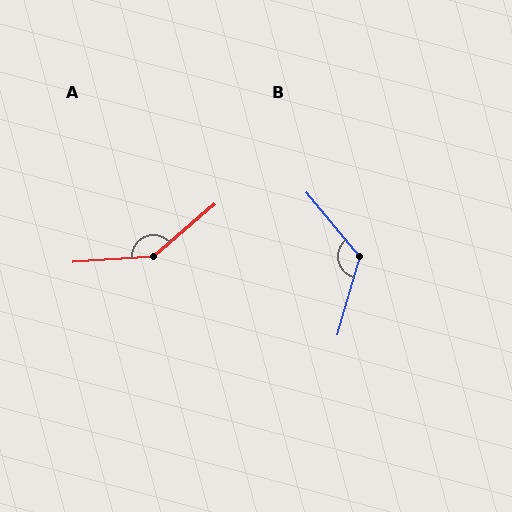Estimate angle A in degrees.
Approximately 144 degrees.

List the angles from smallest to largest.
B (125°), A (144°).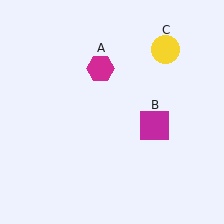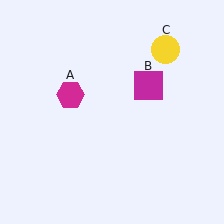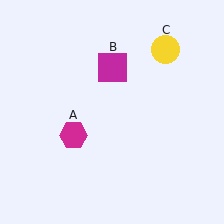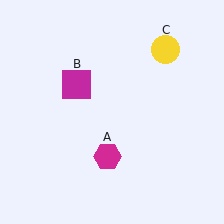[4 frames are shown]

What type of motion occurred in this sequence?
The magenta hexagon (object A), magenta square (object B) rotated counterclockwise around the center of the scene.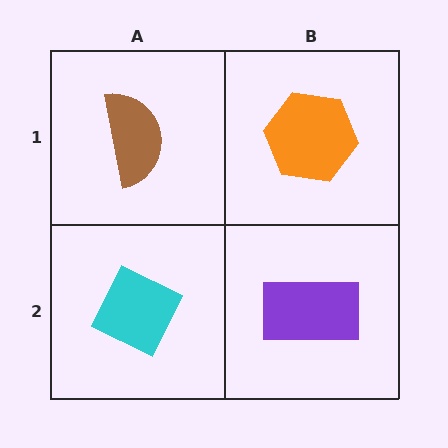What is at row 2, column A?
A cyan diamond.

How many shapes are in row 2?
2 shapes.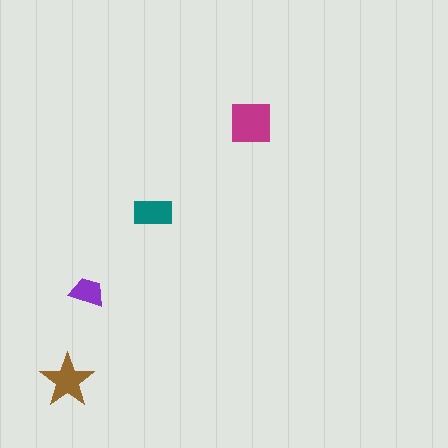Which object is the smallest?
The purple trapezoid.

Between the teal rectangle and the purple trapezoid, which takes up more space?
The teal rectangle.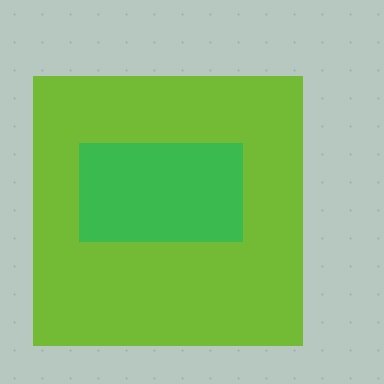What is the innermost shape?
The green rectangle.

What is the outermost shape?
The lime square.